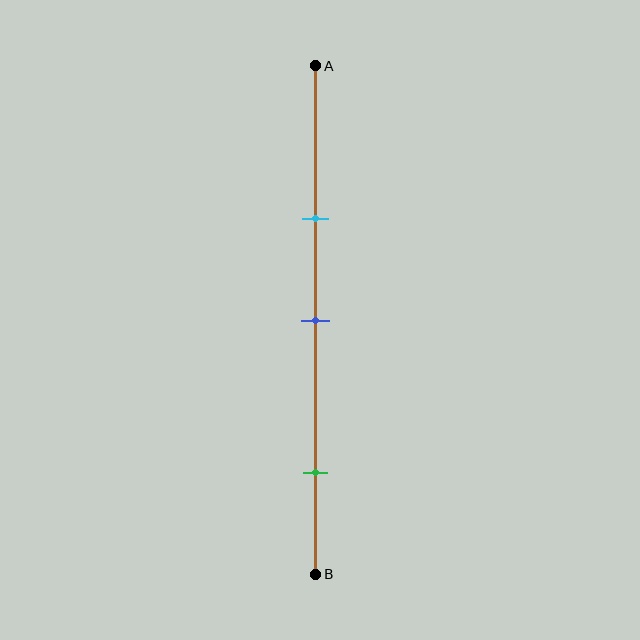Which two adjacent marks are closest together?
The cyan and blue marks are the closest adjacent pair.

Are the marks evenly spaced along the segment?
No, the marks are not evenly spaced.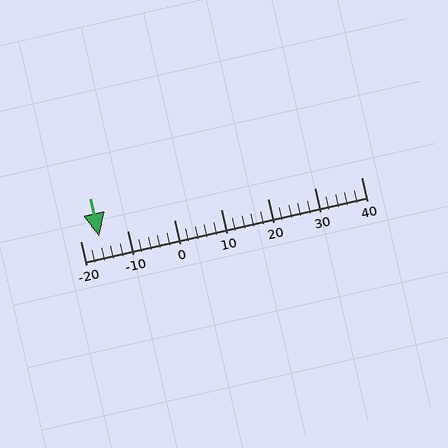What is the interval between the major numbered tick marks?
The major tick marks are spaced 10 units apart.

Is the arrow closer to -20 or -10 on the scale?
The arrow is closer to -20.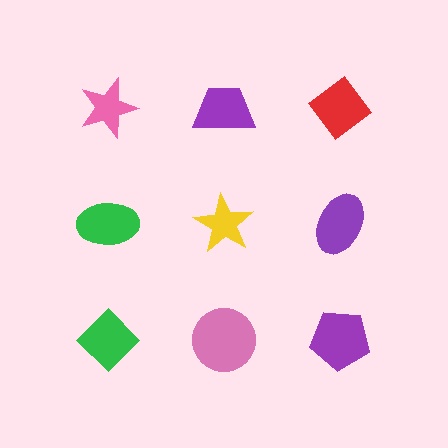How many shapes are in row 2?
3 shapes.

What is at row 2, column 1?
A green ellipse.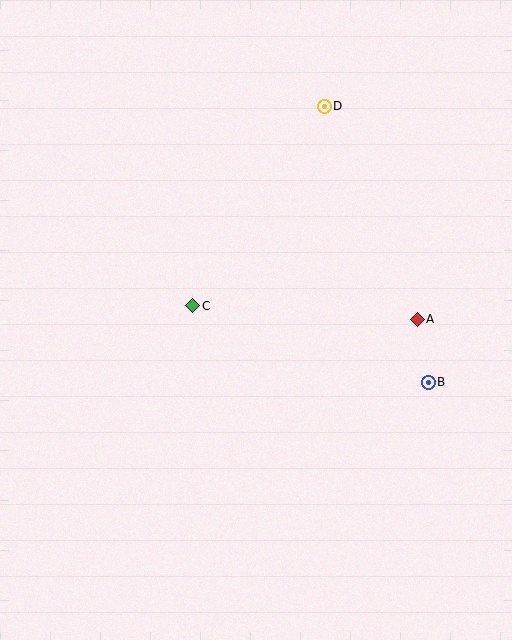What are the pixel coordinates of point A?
Point A is at (417, 319).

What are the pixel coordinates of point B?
Point B is at (428, 382).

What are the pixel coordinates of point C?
Point C is at (193, 306).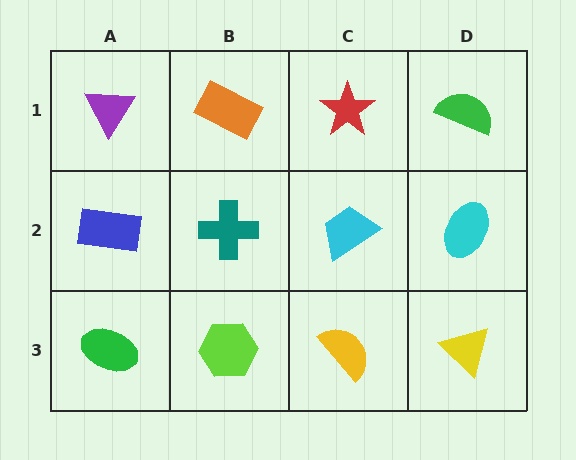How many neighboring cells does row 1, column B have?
3.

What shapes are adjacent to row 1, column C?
A cyan trapezoid (row 2, column C), an orange rectangle (row 1, column B), a green semicircle (row 1, column D).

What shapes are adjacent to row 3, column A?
A blue rectangle (row 2, column A), a lime hexagon (row 3, column B).